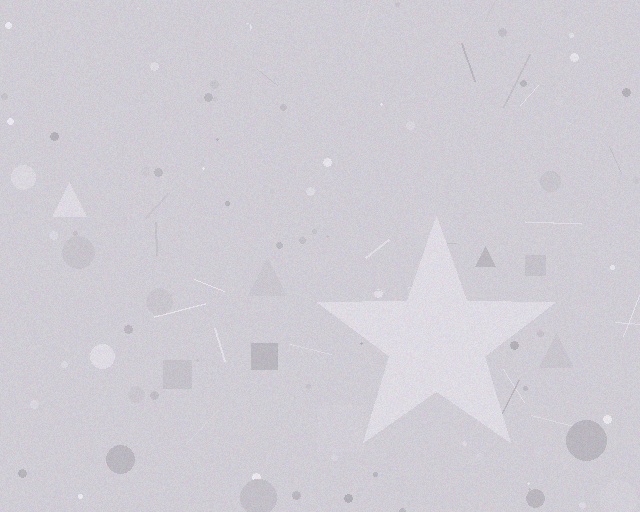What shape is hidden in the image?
A star is hidden in the image.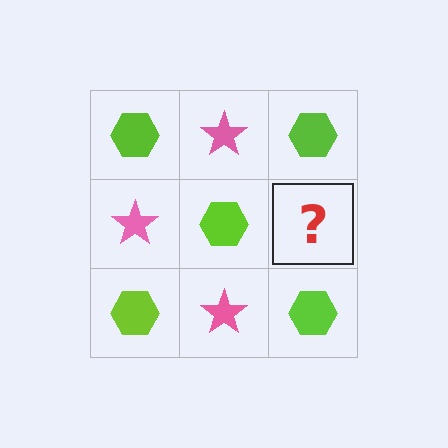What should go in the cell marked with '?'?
The missing cell should contain a pink star.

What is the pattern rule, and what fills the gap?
The rule is that it alternates lime hexagon and pink star in a checkerboard pattern. The gap should be filled with a pink star.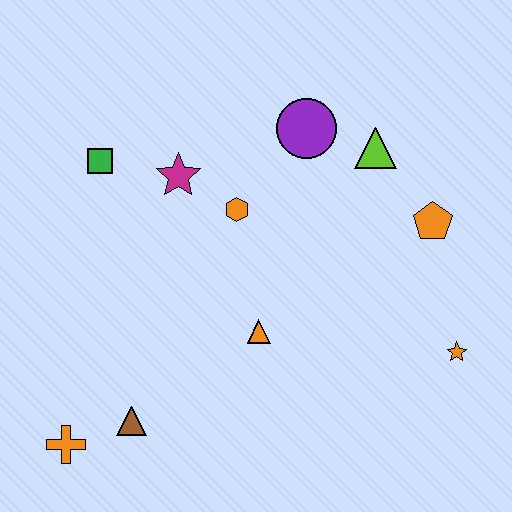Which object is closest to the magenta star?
The orange hexagon is closest to the magenta star.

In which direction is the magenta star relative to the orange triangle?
The magenta star is above the orange triangle.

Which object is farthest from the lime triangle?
The orange cross is farthest from the lime triangle.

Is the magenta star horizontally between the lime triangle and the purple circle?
No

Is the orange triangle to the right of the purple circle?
No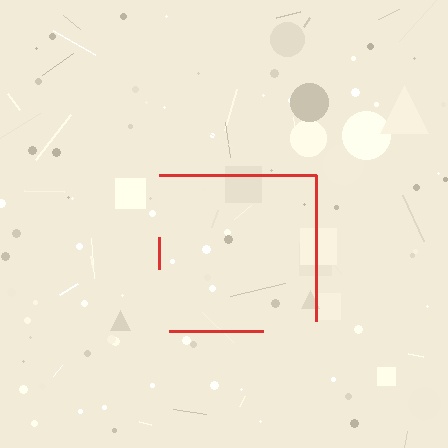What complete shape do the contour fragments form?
The contour fragments form a square.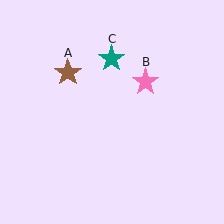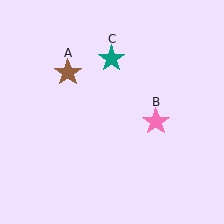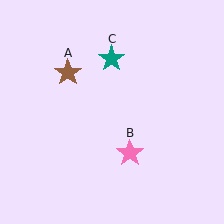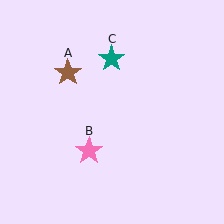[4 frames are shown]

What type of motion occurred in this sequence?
The pink star (object B) rotated clockwise around the center of the scene.